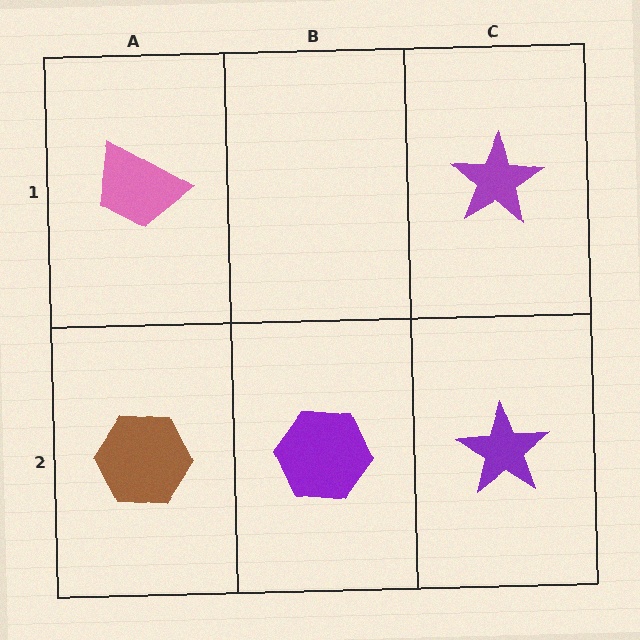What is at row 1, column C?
A purple star.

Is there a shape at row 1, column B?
No, that cell is empty.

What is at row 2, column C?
A purple star.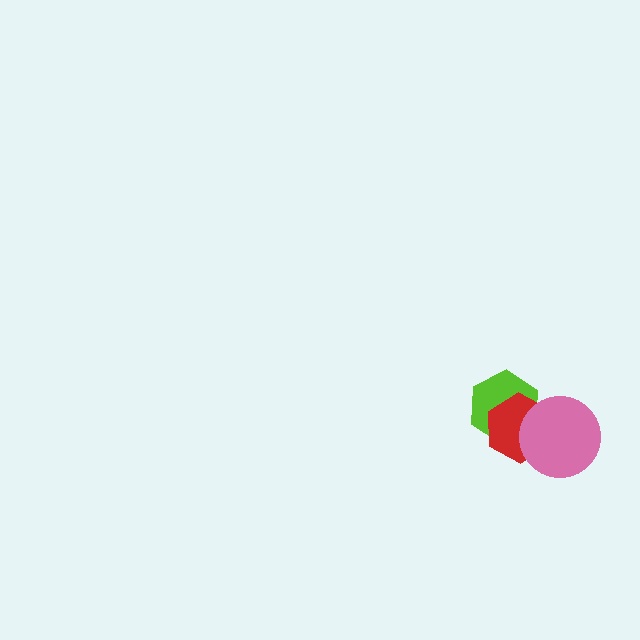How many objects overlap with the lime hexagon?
2 objects overlap with the lime hexagon.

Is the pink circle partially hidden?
No, no other shape covers it.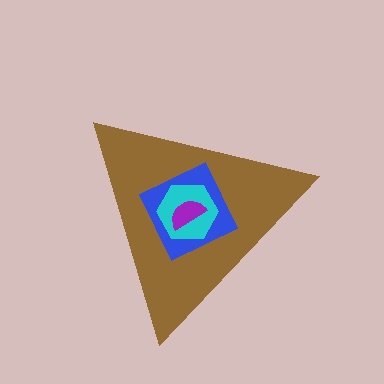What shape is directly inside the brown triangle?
The blue diamond.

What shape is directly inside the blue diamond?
The cyan hexagon.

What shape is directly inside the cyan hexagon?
The purple semicircle.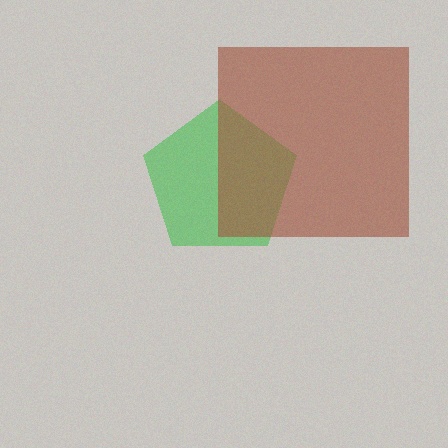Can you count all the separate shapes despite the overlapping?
Yes, there are 2 separate shapes.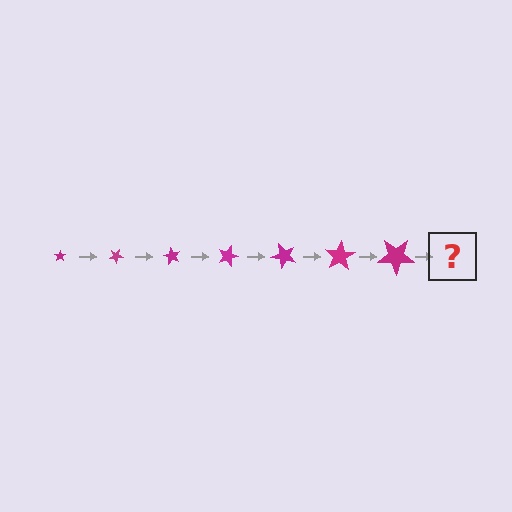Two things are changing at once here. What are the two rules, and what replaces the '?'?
The two rules are that the star grows larger each step and it rotates 30 degrees each step. The '?' should be a star, larger than the previous one and rotated 210 degrees from the start.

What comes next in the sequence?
The next element should be a star, larger than the previous one and rotated 210 degrees from the start.